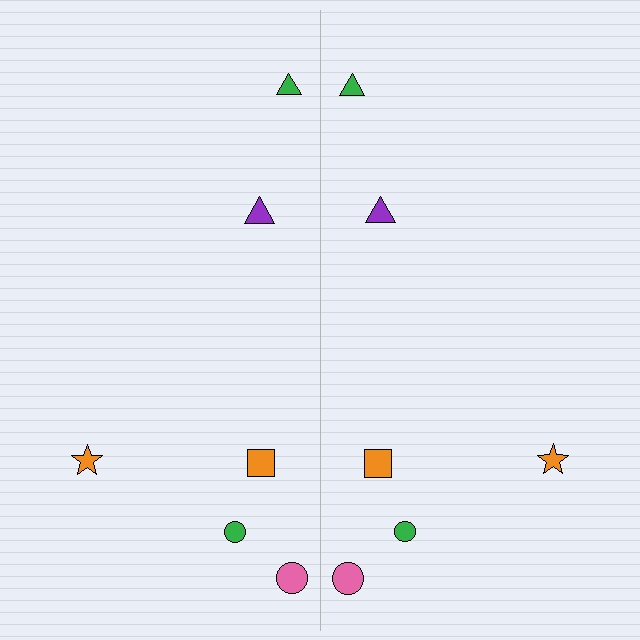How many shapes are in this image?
There are 12 shapes in this image.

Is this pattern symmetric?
Yes, this pattern has bilateral (reflection) symmetry.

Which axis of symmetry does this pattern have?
The pattern has a vertical axis of symmetry running through the center of the image.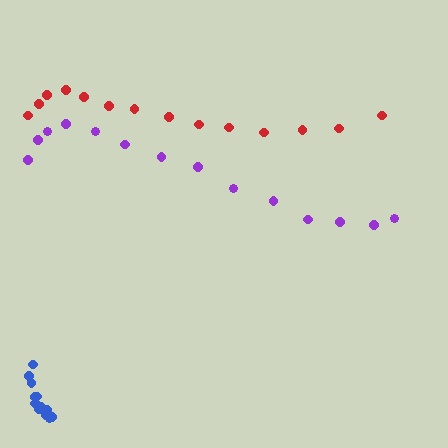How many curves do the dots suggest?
There are 3 distinct paths.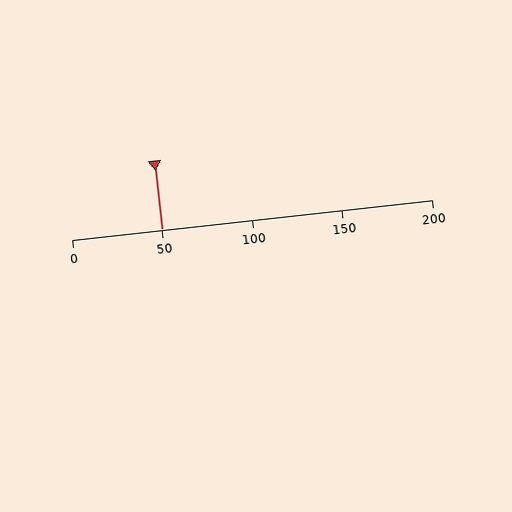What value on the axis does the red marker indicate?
The marker indicates approximately 50.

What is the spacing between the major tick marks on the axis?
The major ticks are spaced 50 apart.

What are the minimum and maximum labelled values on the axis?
The axis runs from 0 to 200.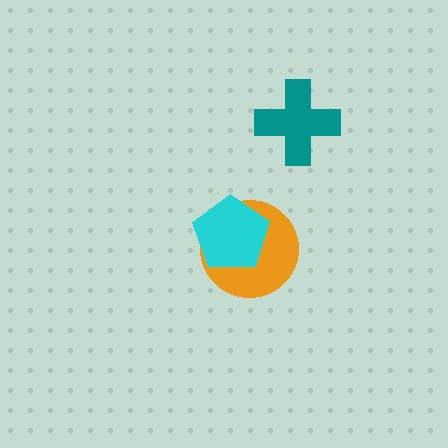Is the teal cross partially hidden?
No, no other shape covers it.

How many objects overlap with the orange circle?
1 object overlaps with the orange circle.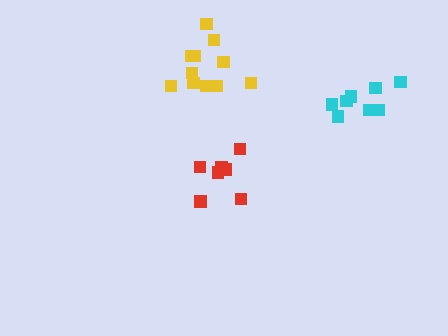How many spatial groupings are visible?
There are 3 spatial groupings.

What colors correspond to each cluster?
The clusters are colored: yellow, red, cyan.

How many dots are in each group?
Group 1: 11 dots, Group 2: 7 dots, Group 3: 8 dots (26 total).